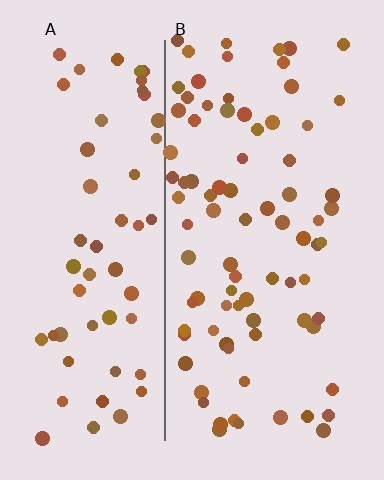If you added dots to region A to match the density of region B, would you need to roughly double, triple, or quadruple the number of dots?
Approximately double.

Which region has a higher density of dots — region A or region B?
B (the right).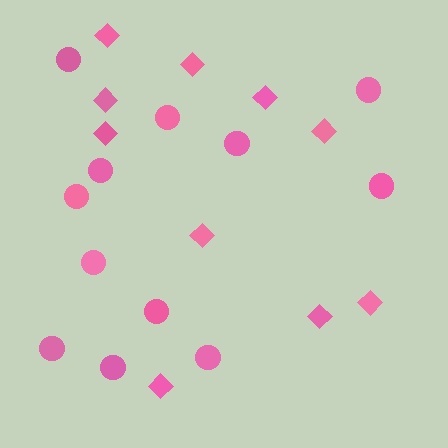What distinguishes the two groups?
There are 2 groups: one group of circles (12) and one group of diamonds (10).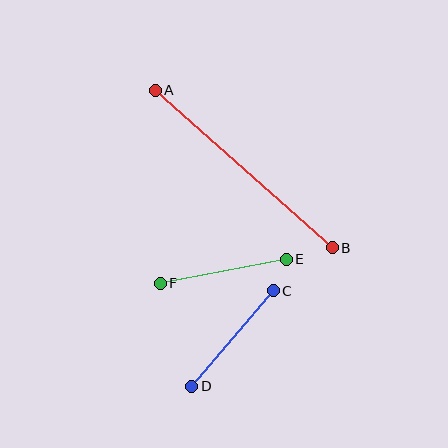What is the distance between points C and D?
The distance is approximately 126 pixels.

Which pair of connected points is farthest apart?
Points A and B are farthest apart.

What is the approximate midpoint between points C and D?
The midpoint is at approximately (233, 339) pixels.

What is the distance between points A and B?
The distance is approximately 237 pixels.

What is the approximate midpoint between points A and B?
The midpoint is at approximately (244, 169) pixels.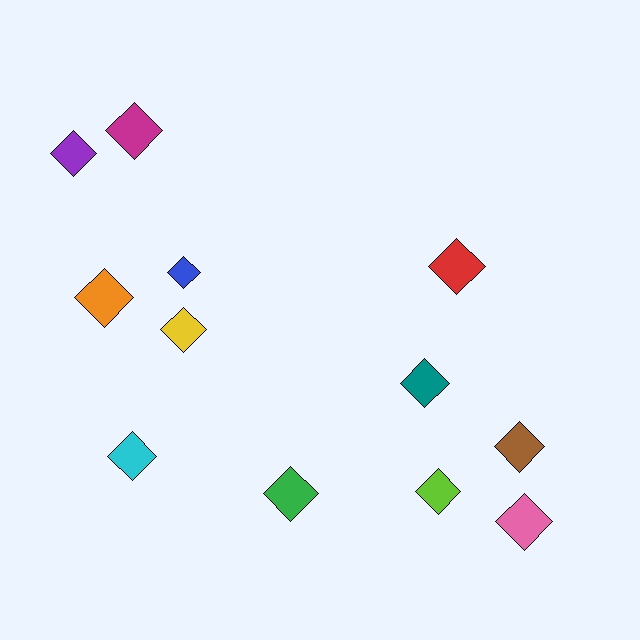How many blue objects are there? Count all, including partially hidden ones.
There is 1 blue object.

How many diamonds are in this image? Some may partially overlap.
There are 12 diamonds.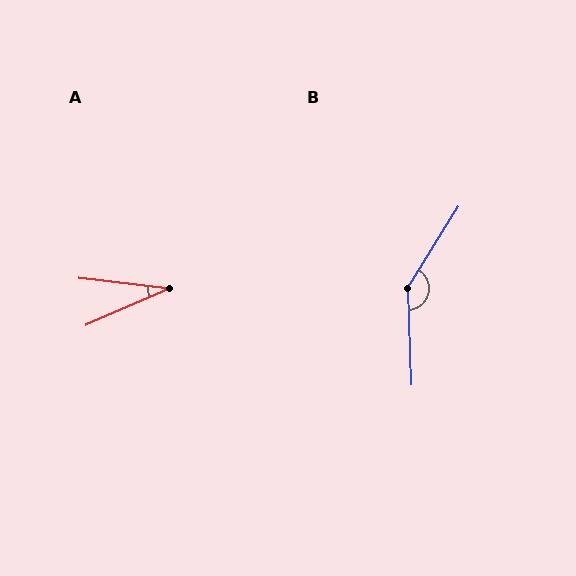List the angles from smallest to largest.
A (31°), B (146°).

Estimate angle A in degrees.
Approximately 31 degrees.